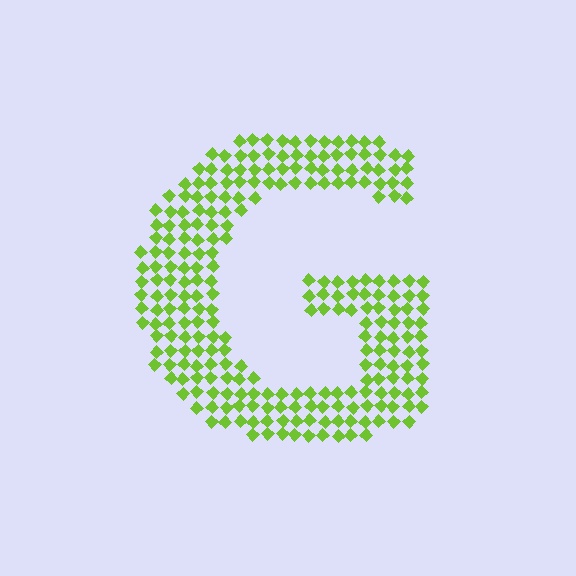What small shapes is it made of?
It is made of small diamonds.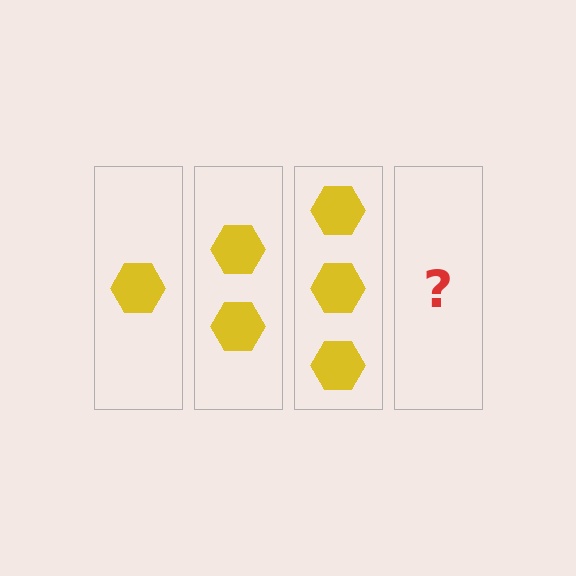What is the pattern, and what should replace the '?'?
The pattern is that each step adds one more hexagon. The '?' should be 4 hexagons.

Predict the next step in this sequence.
The next step is 4 hexagons.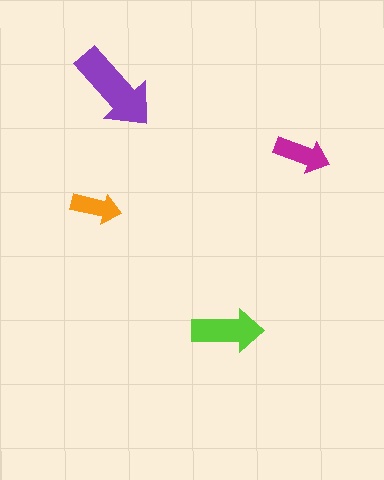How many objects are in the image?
There are 4 objects in the image.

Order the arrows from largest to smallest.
the purple one, the lime one, the magenta one, the orange one.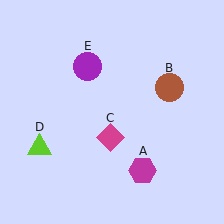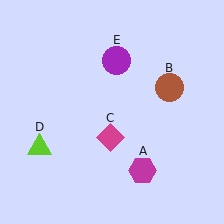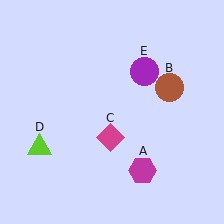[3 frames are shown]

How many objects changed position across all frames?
1 object changed position: purple circle (object E).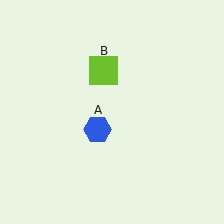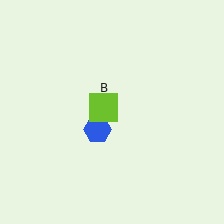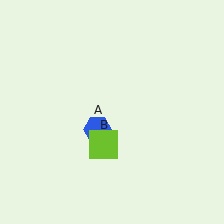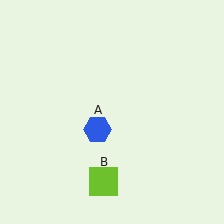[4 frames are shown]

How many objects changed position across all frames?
1 object changed position: lime square (object B).